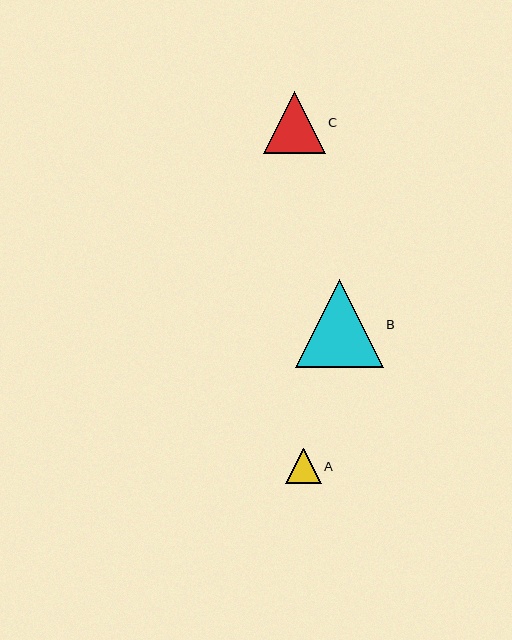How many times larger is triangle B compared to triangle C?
Triangle B is approximately 1.4 times the size of triangle C.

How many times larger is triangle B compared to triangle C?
Triangle B is approximately 1.4 times the size of triangle C.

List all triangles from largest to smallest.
From largest to smallest: B, C, A.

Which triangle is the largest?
Triangle B is the largest with a size of approximately 88 pixels.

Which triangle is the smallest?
Triangle A is the smallest with a size of approximately 36 pixels.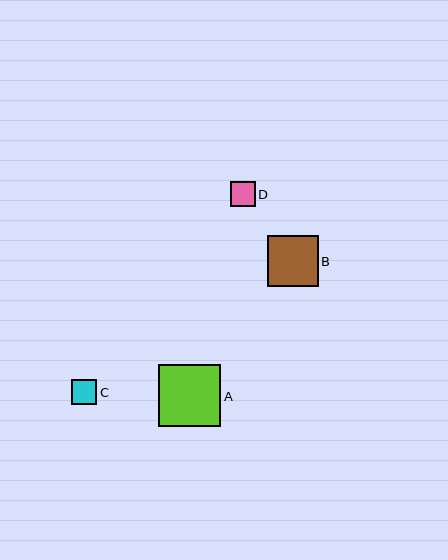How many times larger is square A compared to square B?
Square A is approximately 1.2 times the size of square B.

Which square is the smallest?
Square D is the smallest with a size of approximately 25 pixels.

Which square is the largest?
Square A is the largest with a size of approximately 62 pixels.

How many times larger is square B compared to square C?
Square B is approximately 2.0 times the size of square C.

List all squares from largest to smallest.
From largest to smallest: A, B, C, D.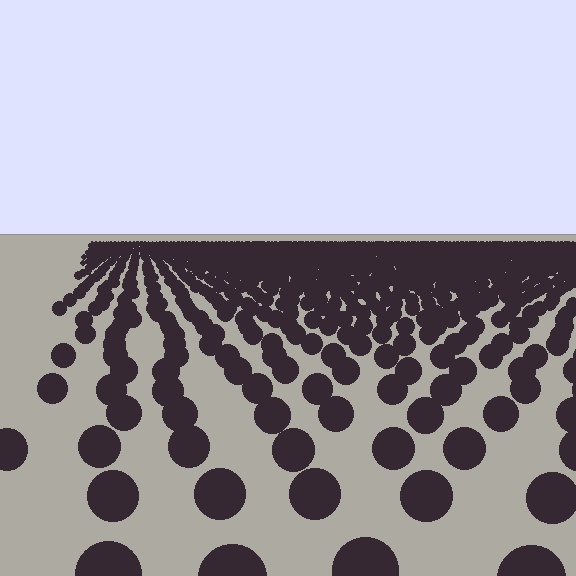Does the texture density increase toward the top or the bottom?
Density increases toward the top.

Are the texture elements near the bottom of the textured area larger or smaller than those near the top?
Larger. Near the bottom, elements are closer to the viewer and appear at a bigger on-screen size.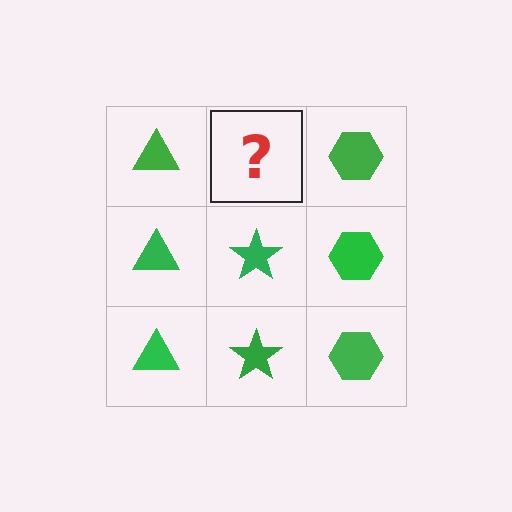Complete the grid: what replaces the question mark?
The question mark should be replaced with a green star.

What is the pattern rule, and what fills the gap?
The rule is that each column has a consistent shape. The gap should be filled with a green star.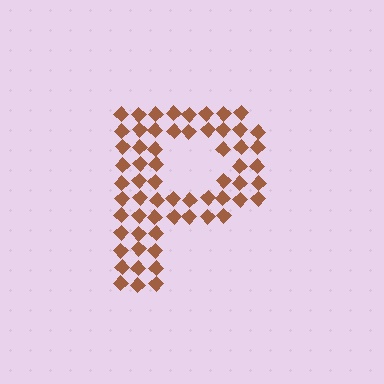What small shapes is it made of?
It is made of small diamonds.